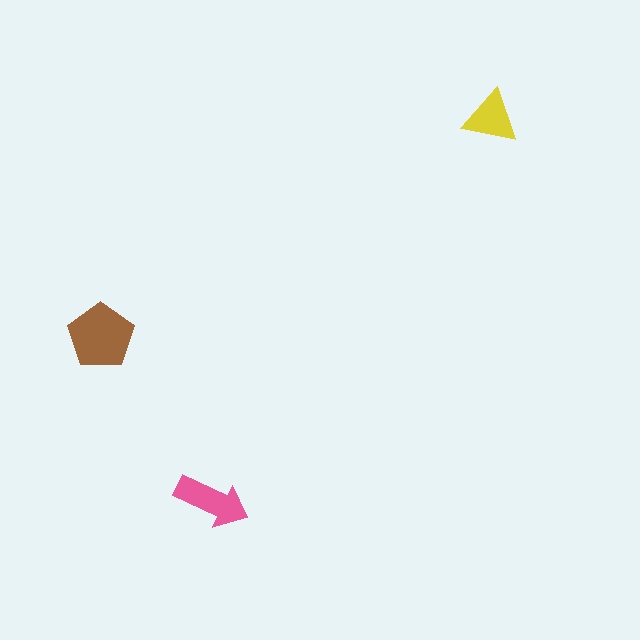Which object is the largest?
The brown pentagon.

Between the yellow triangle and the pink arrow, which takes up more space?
The pink arrow.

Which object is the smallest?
The yellow triangle.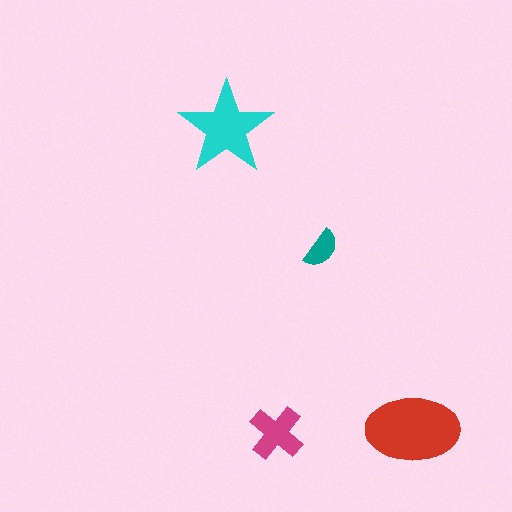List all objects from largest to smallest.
The red ellipse, the cyan star, the magenta cross, the teal semicircle.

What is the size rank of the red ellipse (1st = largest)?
1st.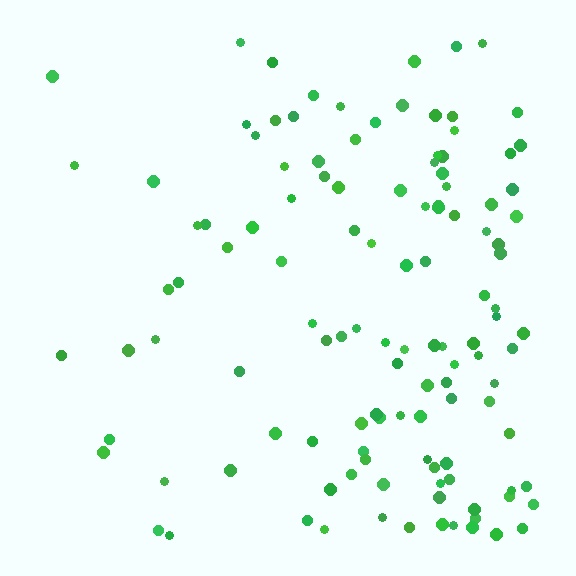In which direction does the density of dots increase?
From left to right, with the right side densest.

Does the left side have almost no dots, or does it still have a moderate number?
Still a moderate number, just noticeably fewer than the right.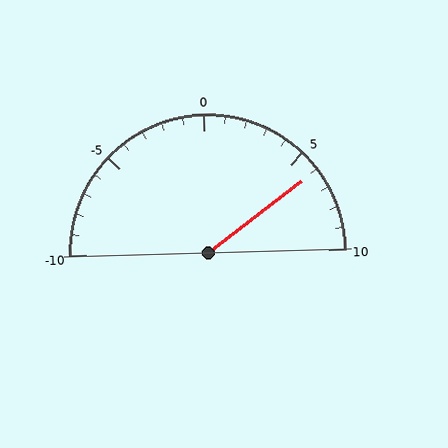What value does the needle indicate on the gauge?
The needle indicates approximately 6.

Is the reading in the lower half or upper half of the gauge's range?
The reading is in the upper half of the range (-10 to 10).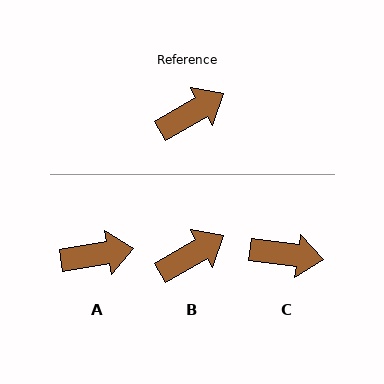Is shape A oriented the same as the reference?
No, it is off by about 22 degrees.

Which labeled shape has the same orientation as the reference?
B.